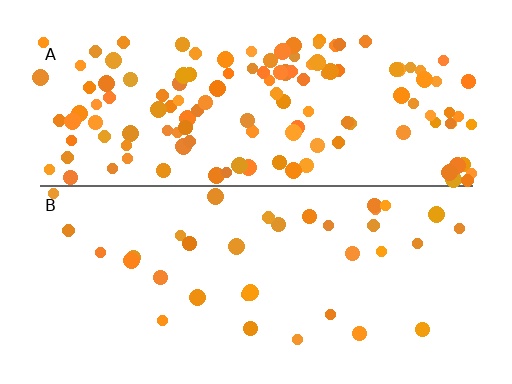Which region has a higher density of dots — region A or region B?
A (the top).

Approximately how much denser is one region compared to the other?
Approximately 3.7× — region A over region B.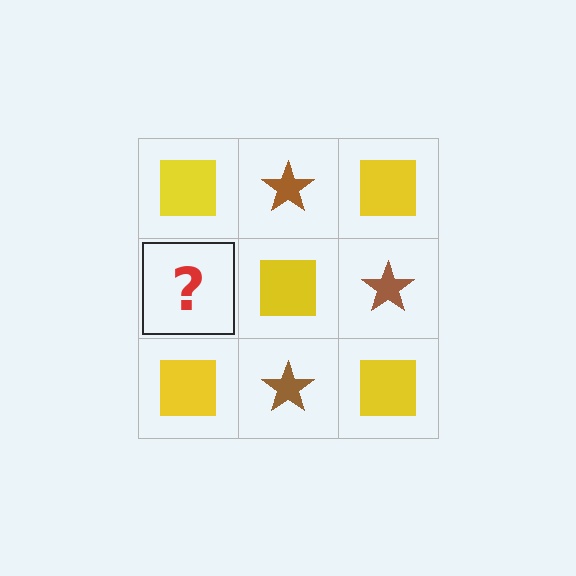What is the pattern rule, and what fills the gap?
The rule is that it alternates yellow square and brown star in a checkerboard pattern. The gap should be filled with a brown star.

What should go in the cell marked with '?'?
The missing cell should contain a brown star.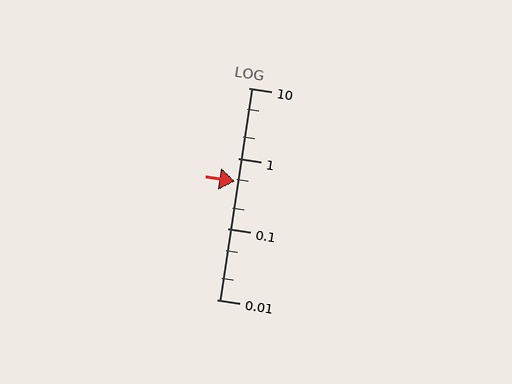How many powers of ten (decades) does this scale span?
The scale spans 3 decades, from 0.01 to 10.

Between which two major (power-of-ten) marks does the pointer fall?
The pointer is between 0.1 and 1.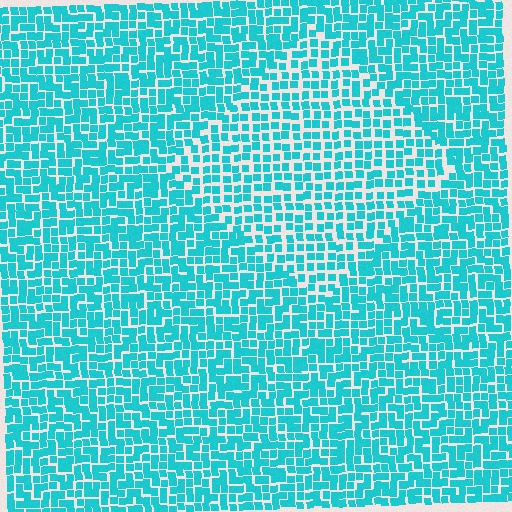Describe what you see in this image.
The image contains small cyan elements arranged at two different densities. A diamond-shaped region is visible where the elements are less densely packed than the surrounding area.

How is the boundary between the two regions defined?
The boundary is defined by a change in element density (approximately 1.4x ratio). All elements are the same color, size, and shape.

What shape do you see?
I see a diamond.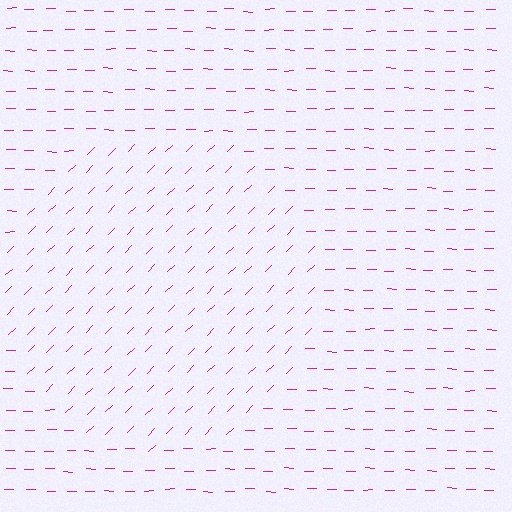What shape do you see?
I see a circle.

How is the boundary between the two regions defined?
The boundary is defined purely by a change in line orientation (approximately 45 degrees difference). All lines are the same color and thickness.